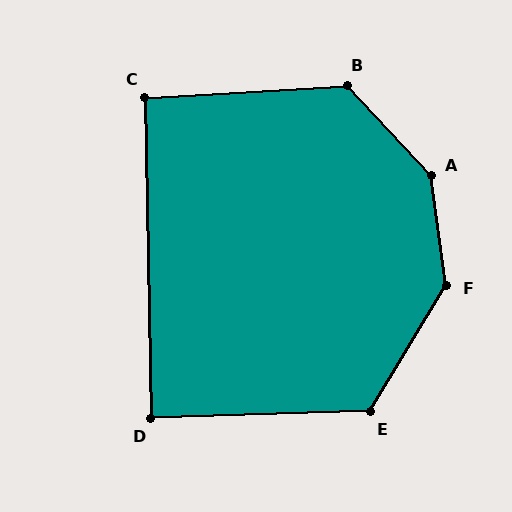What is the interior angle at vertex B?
Approximately 130 degrees (obtuse).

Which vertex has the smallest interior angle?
D, at approximately 89 degrees.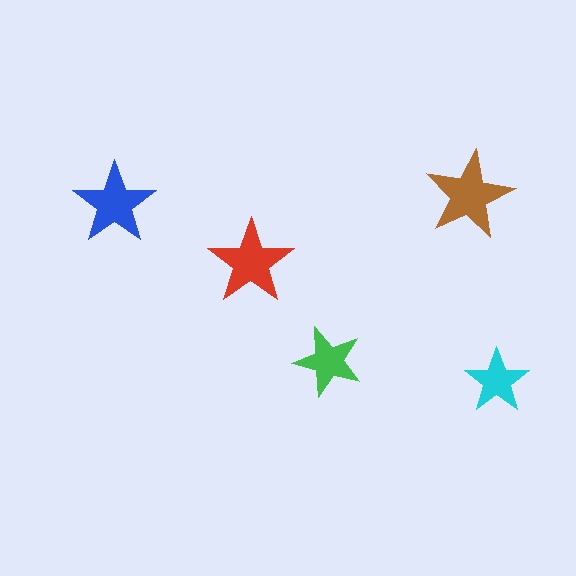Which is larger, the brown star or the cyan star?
The brown one.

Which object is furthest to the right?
The cyan star is rightmost.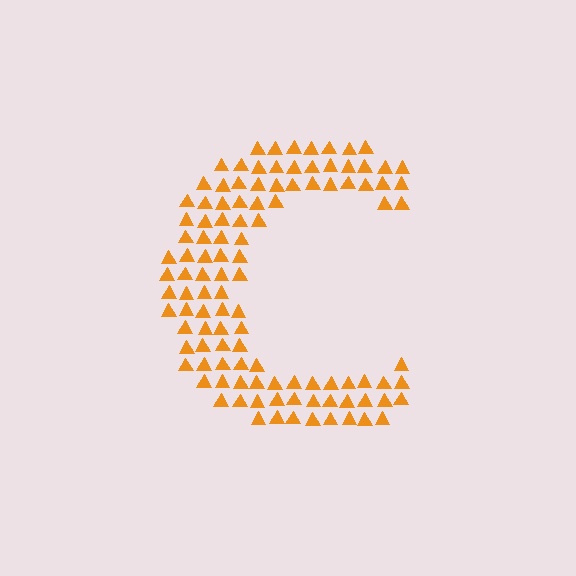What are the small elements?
The small elements are triangles.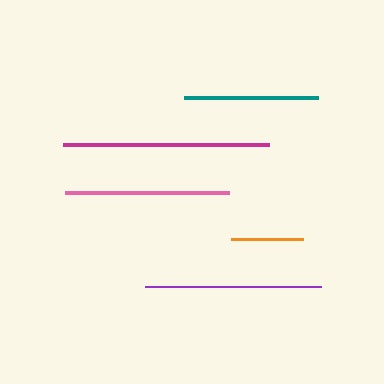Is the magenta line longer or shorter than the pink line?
The magenta line is longer than the pink line.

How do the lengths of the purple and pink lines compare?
The purple and pink lines are approximately the same length.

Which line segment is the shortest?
The orange line is the shortest at approximately 72 pixels.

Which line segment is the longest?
The magenta line is the longest at approximately 206 pixels.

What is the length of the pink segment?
The pink segment is approximately 164 pixels long.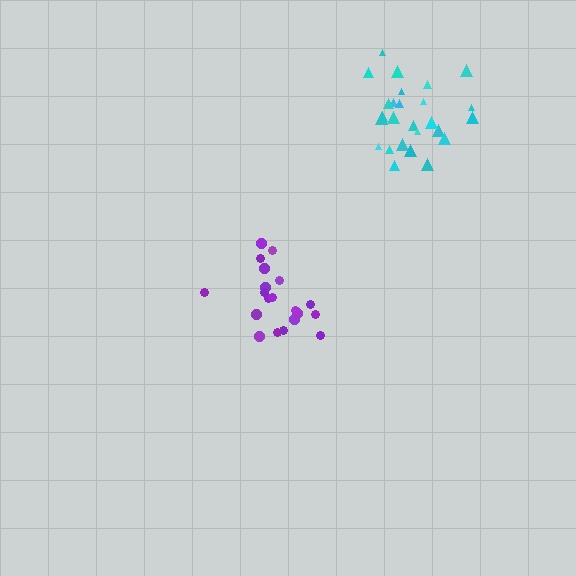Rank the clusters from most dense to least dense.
cyan, purple.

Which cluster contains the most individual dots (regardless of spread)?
Cyan (26).